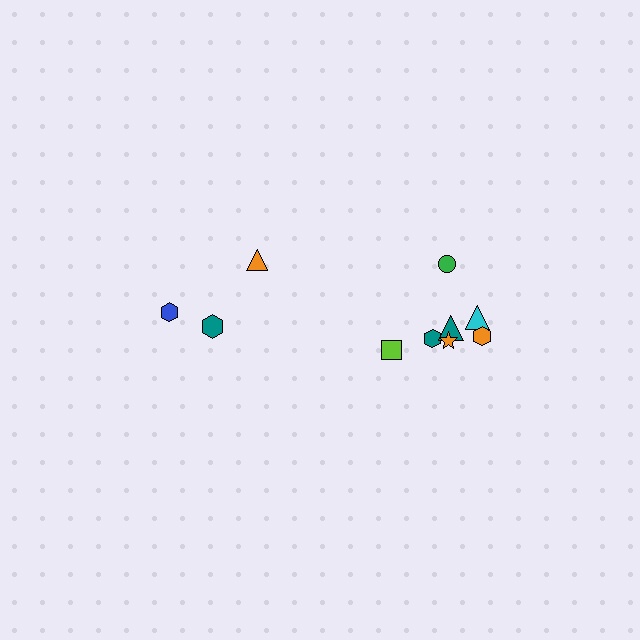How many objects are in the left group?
There are 3 objects.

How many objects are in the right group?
There are 7 objects.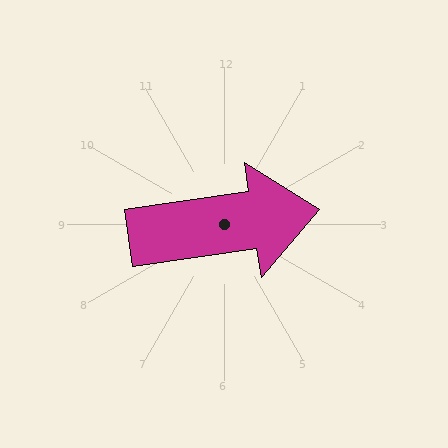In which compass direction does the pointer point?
East.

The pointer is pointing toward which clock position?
Roughly 3 o'clock.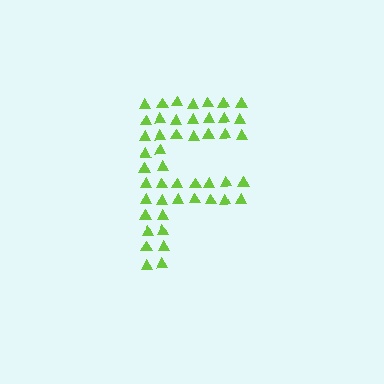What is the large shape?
The large shape is the letter F.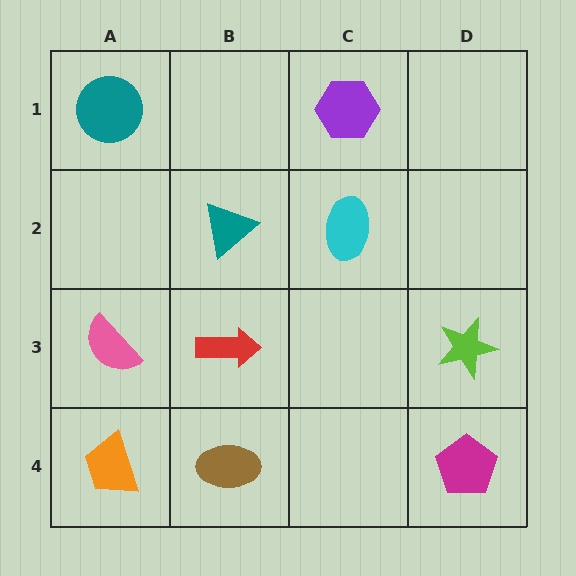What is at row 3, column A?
A pink semicircle.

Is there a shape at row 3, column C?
No, that cell is empty.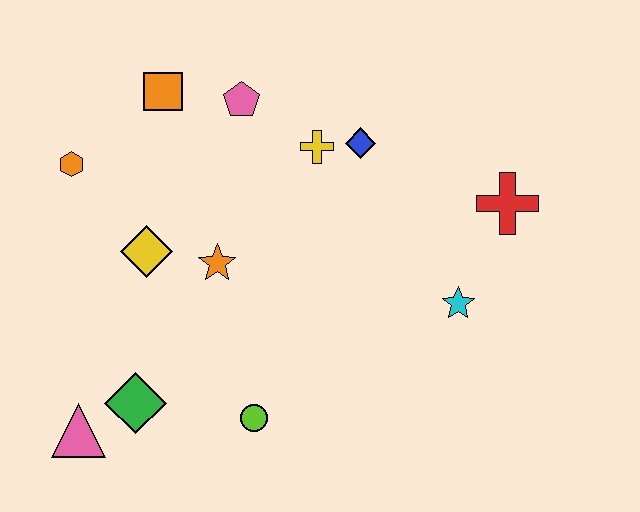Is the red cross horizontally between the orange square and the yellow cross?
No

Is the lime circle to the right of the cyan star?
No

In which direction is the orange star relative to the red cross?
The orange star is to the left of the red cross.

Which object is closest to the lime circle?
The green diamond is closest to the lime circle.